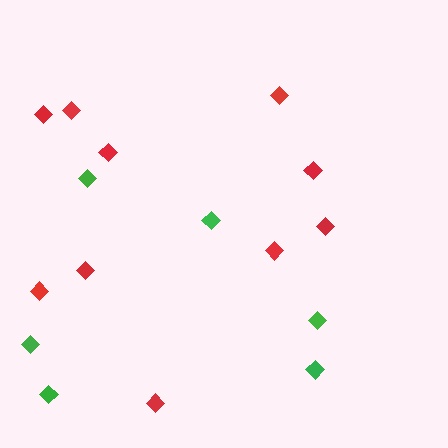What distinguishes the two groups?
There are 2 groups: one group of green diamonds (6) and one group of red diamonds (10).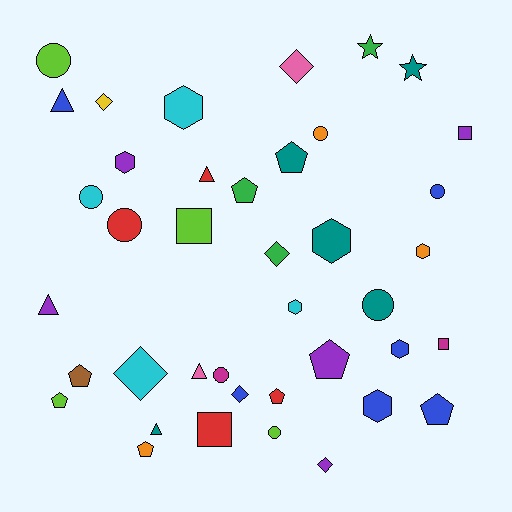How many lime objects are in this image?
There are 4 lime objects.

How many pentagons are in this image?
There are 8 pentagons.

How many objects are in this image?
There are 40 objects.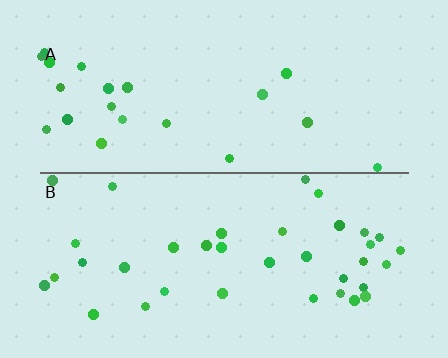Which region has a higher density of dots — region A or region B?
B (the bottom).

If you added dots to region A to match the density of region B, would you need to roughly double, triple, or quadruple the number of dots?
Approximately double.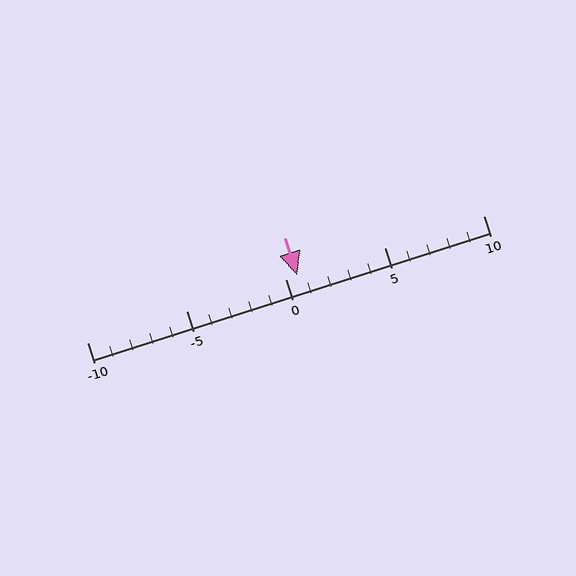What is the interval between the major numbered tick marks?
The major tick marks are spaced 5 units apart.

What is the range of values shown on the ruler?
The ruler shows values from -10 to 10.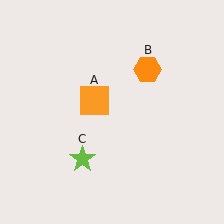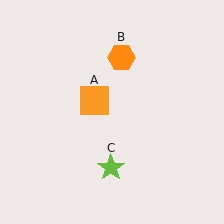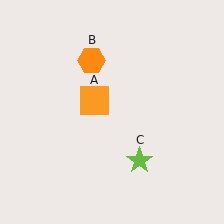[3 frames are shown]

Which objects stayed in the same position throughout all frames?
Orange square (object A) remained stationary.